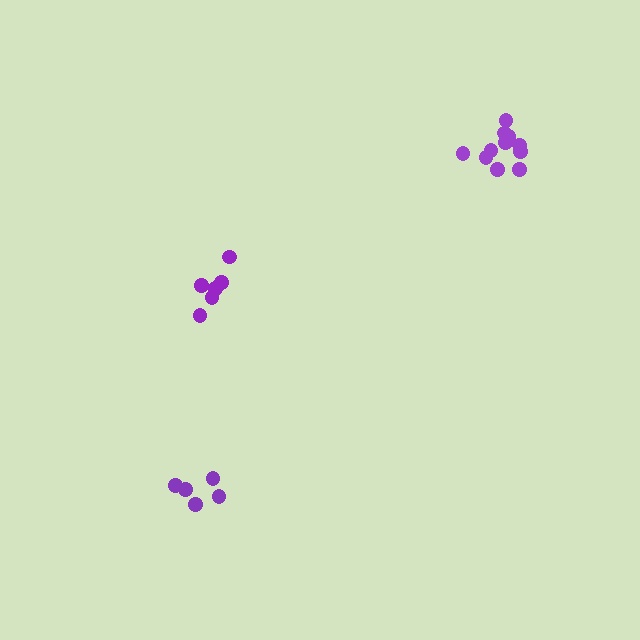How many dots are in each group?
Group 1: 5 dots, Group 2: 6 dots, Group 3: 11 dots (22 total).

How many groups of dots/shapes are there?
There are 3 groups.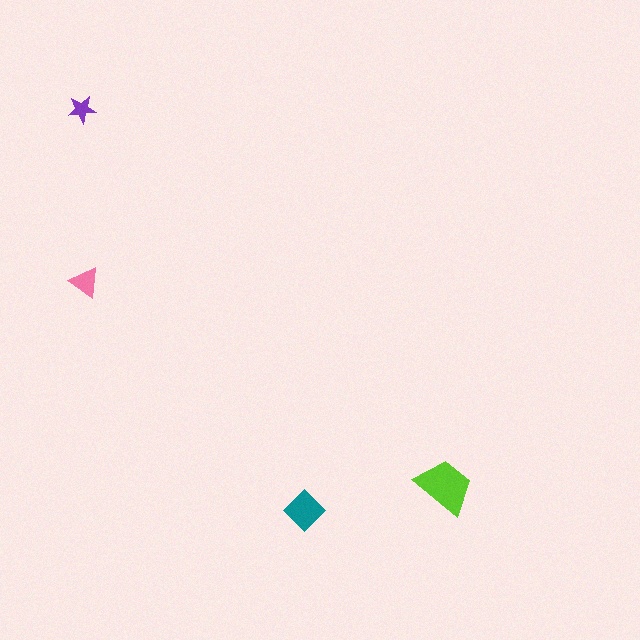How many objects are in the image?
There are 4 objects in the image.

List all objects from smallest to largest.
The purple star, the pink triangle, the teal diamond, the lime trapezoid.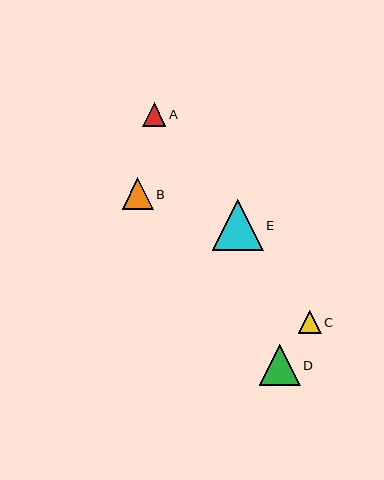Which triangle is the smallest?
Triangle C is the smallest with a size of approximately 22 pixels.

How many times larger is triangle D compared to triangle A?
Triangle D is approximately 1.7 times the size of triangle A.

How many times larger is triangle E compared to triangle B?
Triangle E is approximately 1.6 times the size of triangle B.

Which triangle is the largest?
Triangle E is the largest with a size of approximately 51 pixels.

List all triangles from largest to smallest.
From largest to smallest: E, D, B, A, C.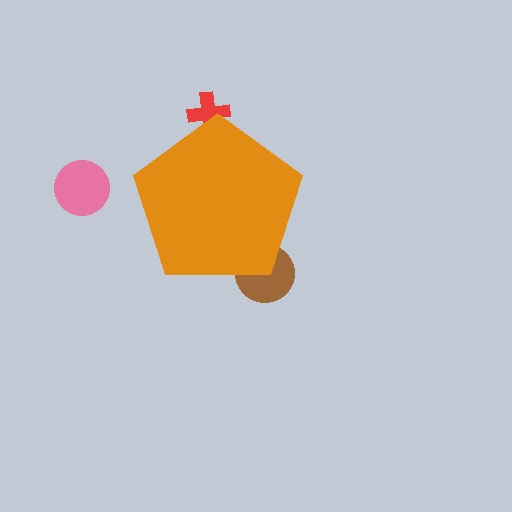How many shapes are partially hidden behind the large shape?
2 shapes are partially hidden.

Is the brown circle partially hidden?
Yes, the brown circle is partially hidden behind the orange pentagon.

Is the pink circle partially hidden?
No, the pink circle is fully visible.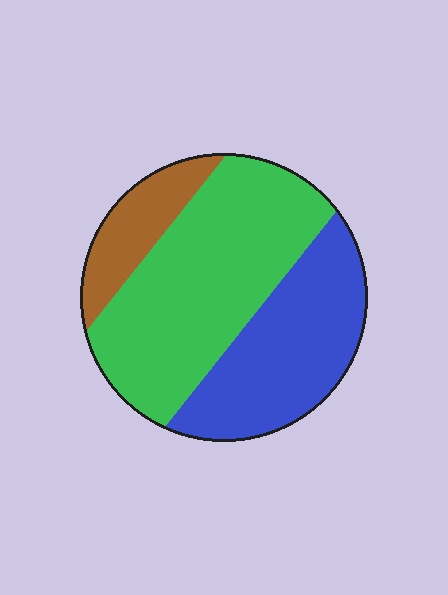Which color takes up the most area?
Green, at roughly 50%.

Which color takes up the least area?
Brown, at roughly 15%.